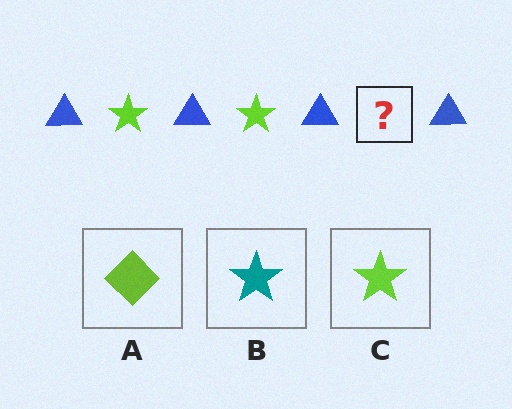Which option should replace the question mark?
Option C.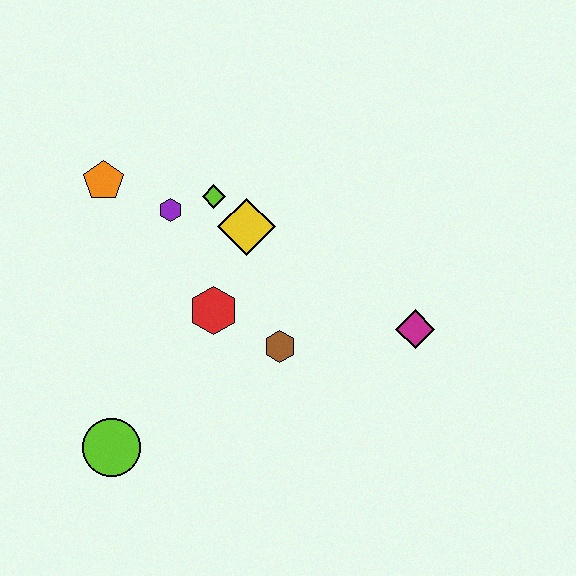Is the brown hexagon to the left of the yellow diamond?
No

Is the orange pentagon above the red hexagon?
Yes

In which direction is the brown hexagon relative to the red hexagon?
The brown hexagon is to the right of the red hexagon.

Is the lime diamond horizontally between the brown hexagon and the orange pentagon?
Yes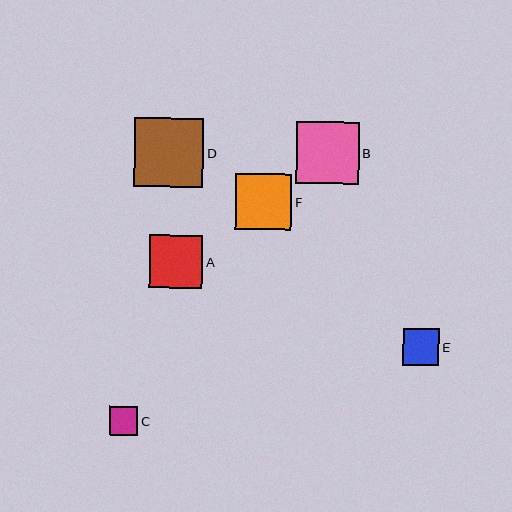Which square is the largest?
Square D is the largest with a size of approximately 69 pixels.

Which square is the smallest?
Square C is the smallest with a size of approximately 29 pixels.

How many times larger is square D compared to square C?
Square D is approximately 2.4 times the size of square C.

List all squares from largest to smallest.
From largest to smallest: D, B, F, A, E, C.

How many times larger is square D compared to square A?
Square D is approximately 1.3 times the size of square A.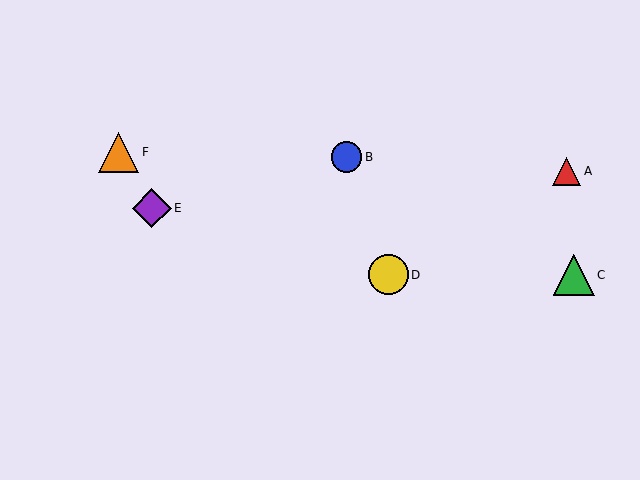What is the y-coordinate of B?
Object B is at y≈157.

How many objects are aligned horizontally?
2 objects (C, D) are aligned horizontally.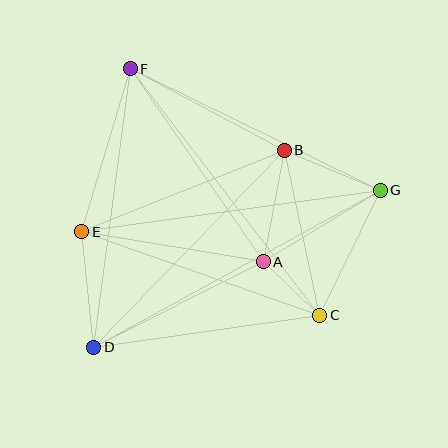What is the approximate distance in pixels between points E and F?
The distance between E and F is approximately 170 pixels.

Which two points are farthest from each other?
Points D and G are farthest from each other.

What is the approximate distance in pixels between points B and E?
The distance between B and E is approximately 218 pixels.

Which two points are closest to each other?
Points A and C are closest to each other.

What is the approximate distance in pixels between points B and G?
The distance between B and G is approximately 104 pixels.